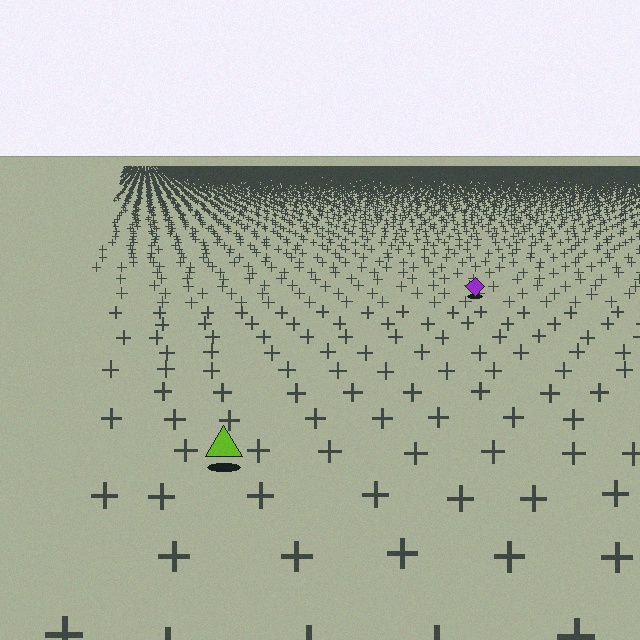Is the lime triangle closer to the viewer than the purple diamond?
Yes. The lime triangle is closer — you can tell from the texture gradient: the ground texture is coarser near it.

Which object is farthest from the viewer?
The purple diamond is farthest from the viewer. It appears smaller and the ground texture around it is denser.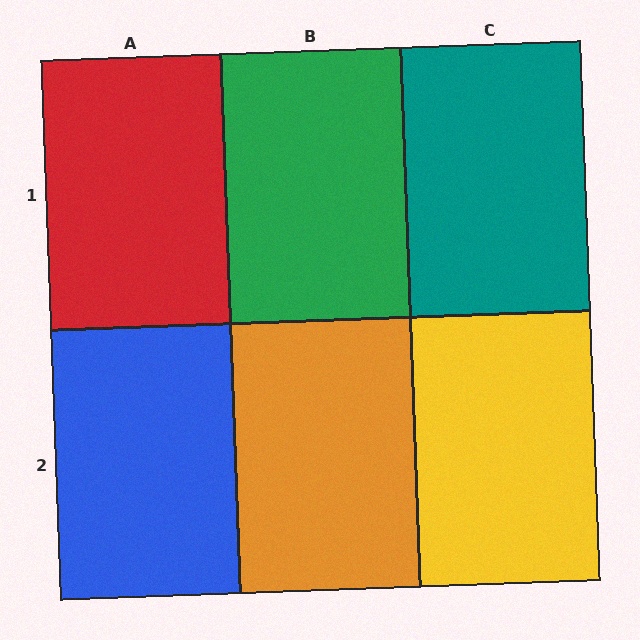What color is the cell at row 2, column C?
Yellow.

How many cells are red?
1 cell is red.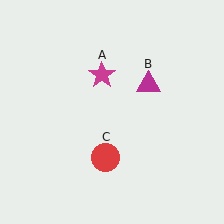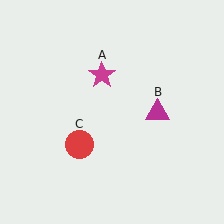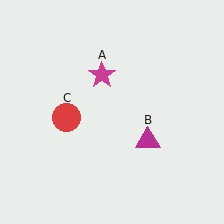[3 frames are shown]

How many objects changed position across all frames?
2 objects changed position: magenta triangle (object B), red circle (object C).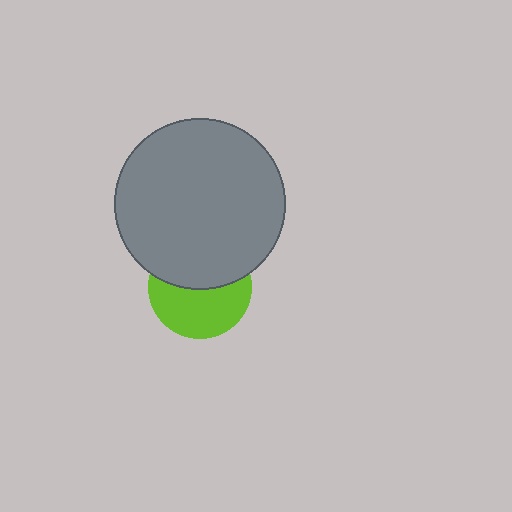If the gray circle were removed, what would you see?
You would see the complete lime circle.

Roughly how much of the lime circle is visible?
About half of it is visible (roughly 53%).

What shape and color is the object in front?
The object in front is a gray circle.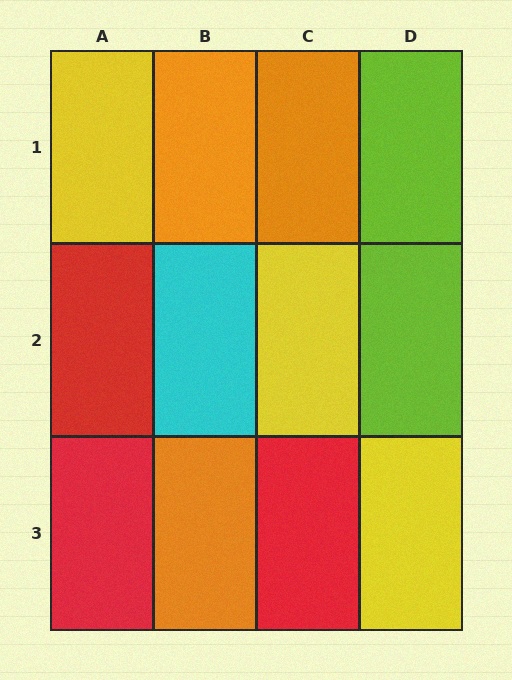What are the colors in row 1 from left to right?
Yellow, orange, orange, lime.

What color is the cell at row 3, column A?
Red.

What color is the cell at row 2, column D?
Lime.